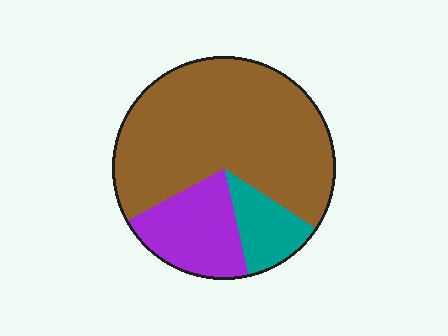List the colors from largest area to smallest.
From largest to smallest: brown, purple, teal.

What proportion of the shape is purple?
Purple takes up about one fifth (1/5) of the shape.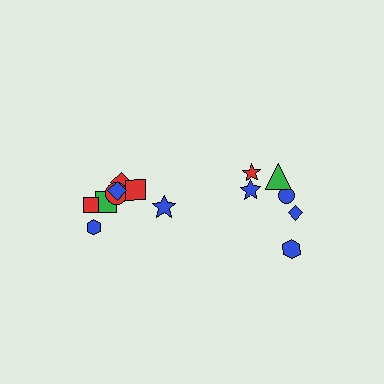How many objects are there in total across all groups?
There are 14 objects.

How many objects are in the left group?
There are 8 objects.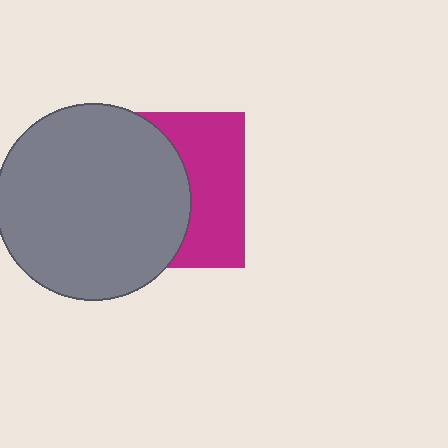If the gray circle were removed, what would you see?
You would see the complete magenta square.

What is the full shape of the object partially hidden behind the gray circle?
The partially hidden object is a magenta square.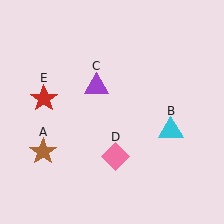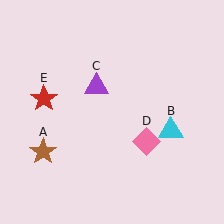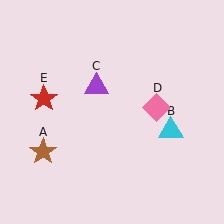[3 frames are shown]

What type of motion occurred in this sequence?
The pink diamond (object D) rotated counterclockwise around the center of the scene.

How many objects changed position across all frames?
1 object changed position: pink diamond (object D).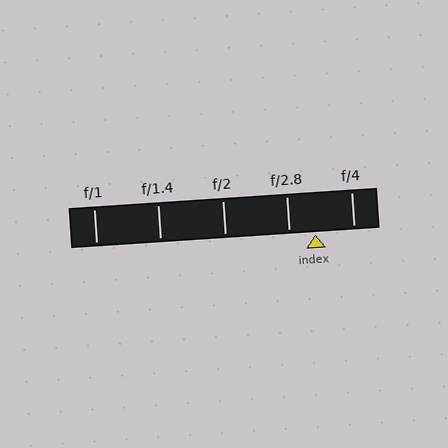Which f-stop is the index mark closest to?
The index mark is closest to f/2.8.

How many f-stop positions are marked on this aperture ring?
There are 5 f-stop positions marked.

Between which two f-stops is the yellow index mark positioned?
The index mark is between f/2.8 and f/4.